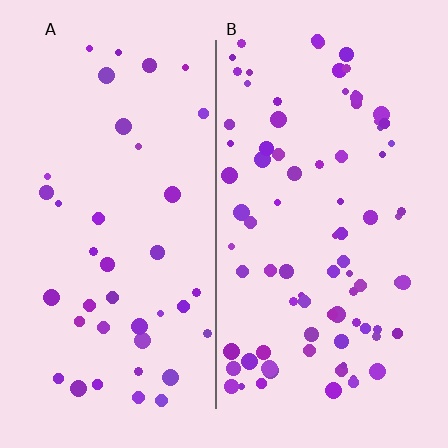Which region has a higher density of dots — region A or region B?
B (the right).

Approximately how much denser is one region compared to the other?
Approximately 2.1× — region B over region A.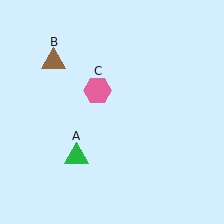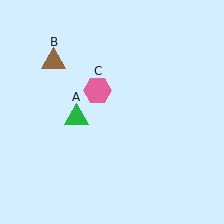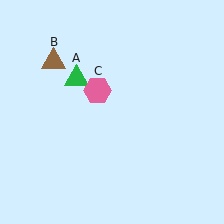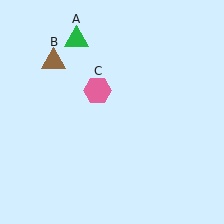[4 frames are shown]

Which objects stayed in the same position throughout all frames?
Brown triangle (object B) and pink hexagon (object C) remained stationary.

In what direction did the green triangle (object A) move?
The green triangle (object A) moved up.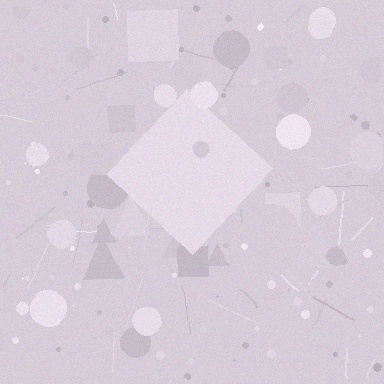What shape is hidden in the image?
A diamond is hidden in the image.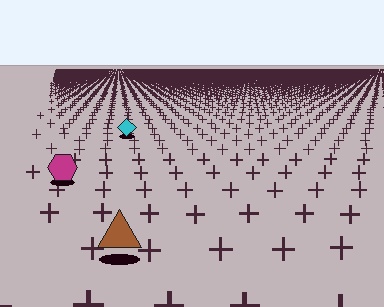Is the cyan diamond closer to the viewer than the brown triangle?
No. The brown triangle is closer — you can tell from the texture gradient: the ground texture is coarser near it.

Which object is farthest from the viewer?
The cyan diamond is farthest from the viewer. It appears smaller and the ground texture around it is denser.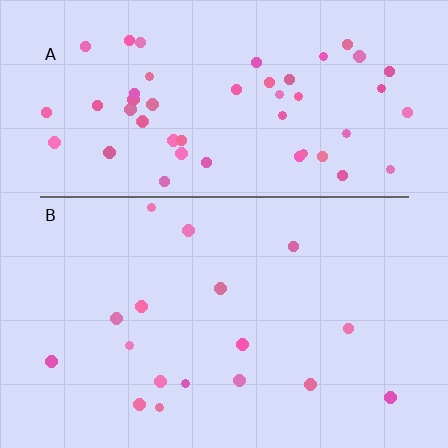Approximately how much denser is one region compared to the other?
Approximately 3.1× — region A over region B.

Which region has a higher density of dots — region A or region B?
A (the top).